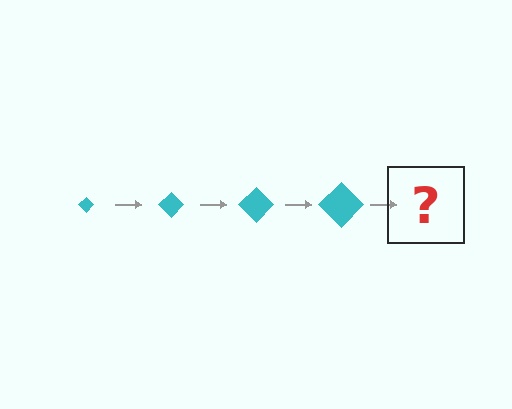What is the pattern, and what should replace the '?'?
The pattern is that the diamond gets progressively larger each step. The '?' should be a cyan diamond, larger than the previous one.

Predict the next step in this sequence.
The next step is a cyan diamond, larger than the previous one.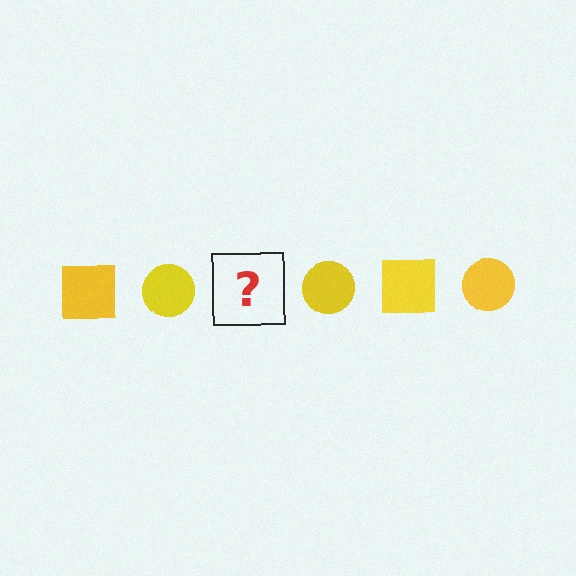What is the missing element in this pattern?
The missing element is a yellow square.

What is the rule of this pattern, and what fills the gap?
The rule is that the pattern cycles through square, circle shapes in yellow. The gap should be filled with a yellow square.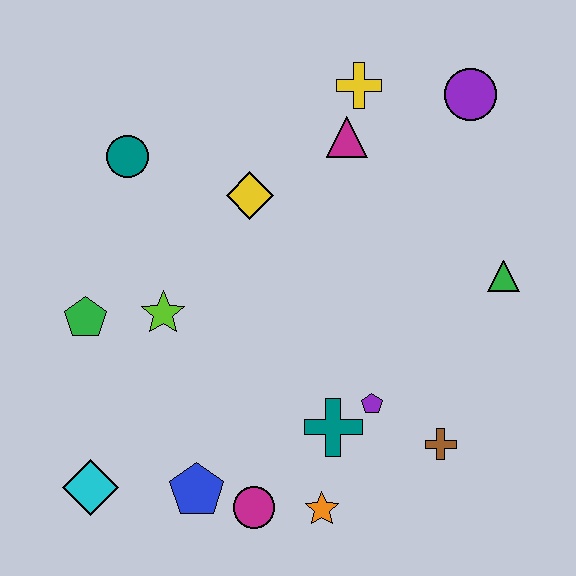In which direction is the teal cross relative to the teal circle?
The teal cross is below the teal circle.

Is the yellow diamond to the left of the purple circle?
Yes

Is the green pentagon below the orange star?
No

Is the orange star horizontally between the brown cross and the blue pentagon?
Yes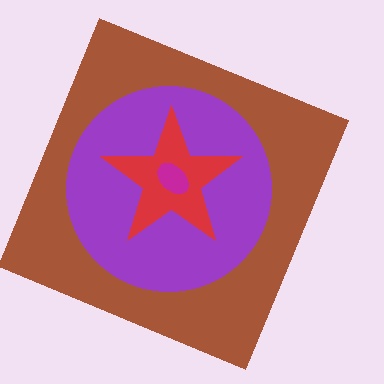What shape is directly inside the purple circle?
The red star.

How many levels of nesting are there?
4.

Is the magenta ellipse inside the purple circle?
Yes.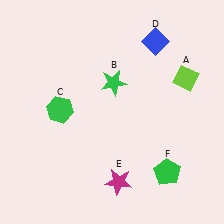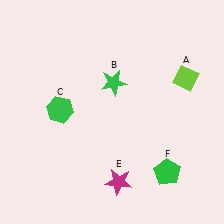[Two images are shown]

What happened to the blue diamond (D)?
The blue diamond (D) was removed in Image 2. It was in the top-right area of Image 1.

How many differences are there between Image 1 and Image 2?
There is 1 difference between the two images.